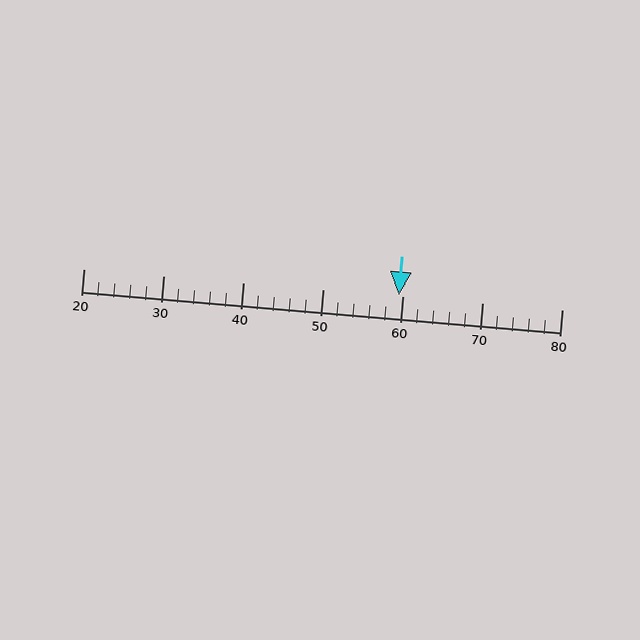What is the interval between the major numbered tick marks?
The major tick marks are spaced 10 units apart.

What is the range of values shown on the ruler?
The ruler shows values from 20 to 80.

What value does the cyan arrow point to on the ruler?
The cyan arrow points to approximately 60.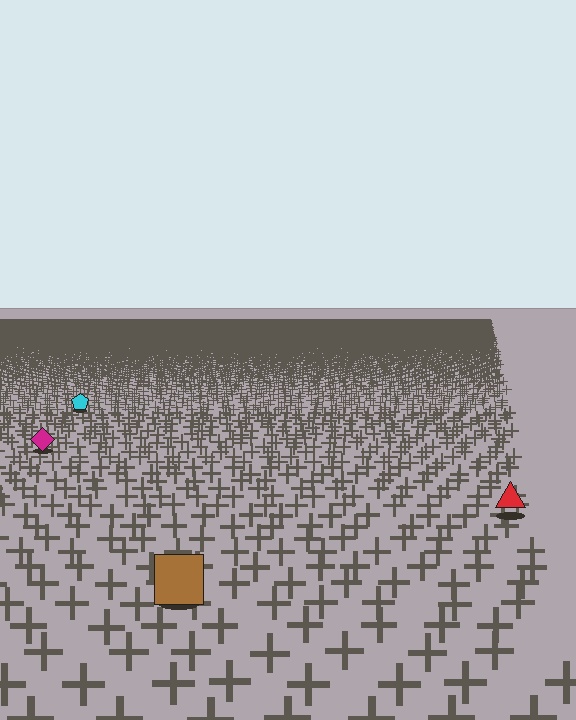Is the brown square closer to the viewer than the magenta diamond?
Yes. The brown square is closer — you can tell from the texture gradient: the ground texture is coarser near it.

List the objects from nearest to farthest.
From nearest to farthest: the brown square, the red triangle, the magenta diamond, the cyan pentagon.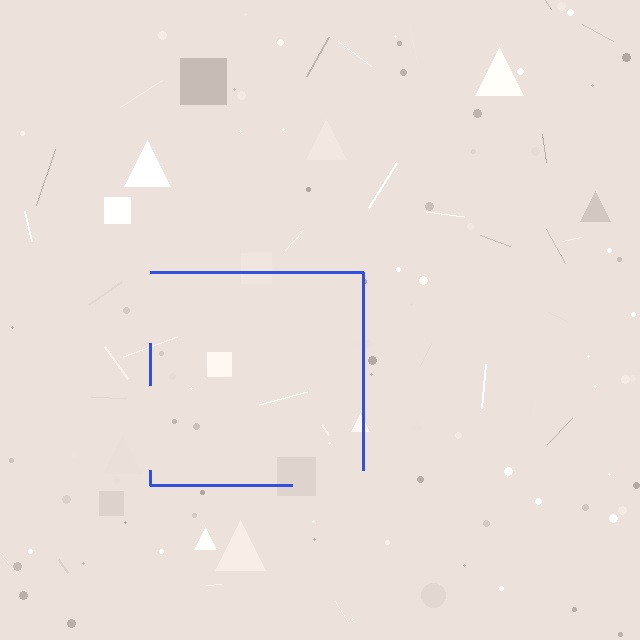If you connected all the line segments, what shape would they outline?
They would outline a square.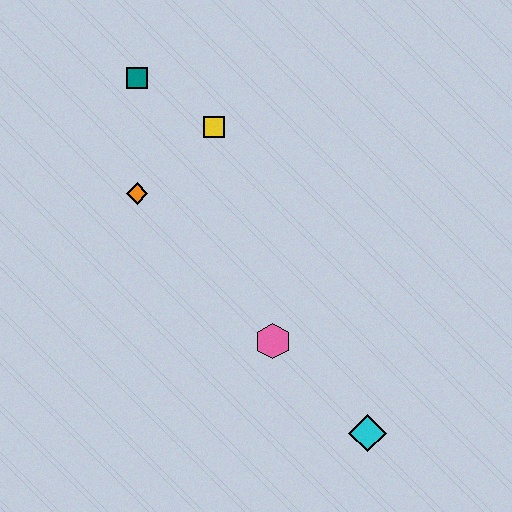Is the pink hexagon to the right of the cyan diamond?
No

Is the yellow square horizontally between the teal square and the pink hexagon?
Yes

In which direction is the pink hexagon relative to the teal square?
The pink hexagon is below the teal square.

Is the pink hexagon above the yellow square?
No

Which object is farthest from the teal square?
The cyan diamond is farthest from the teal square.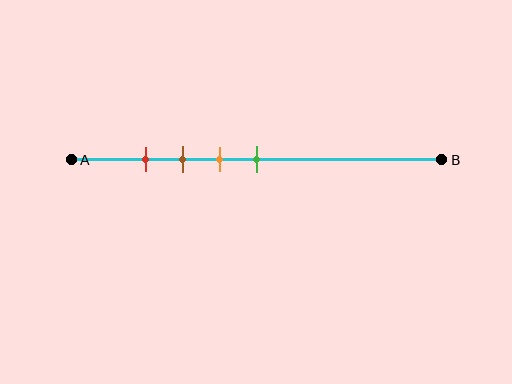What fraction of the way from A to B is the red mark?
The red mark is approximately 20% (0.2) of the way from A to B.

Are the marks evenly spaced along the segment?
Yes, the marks are approximately evenly spaced.